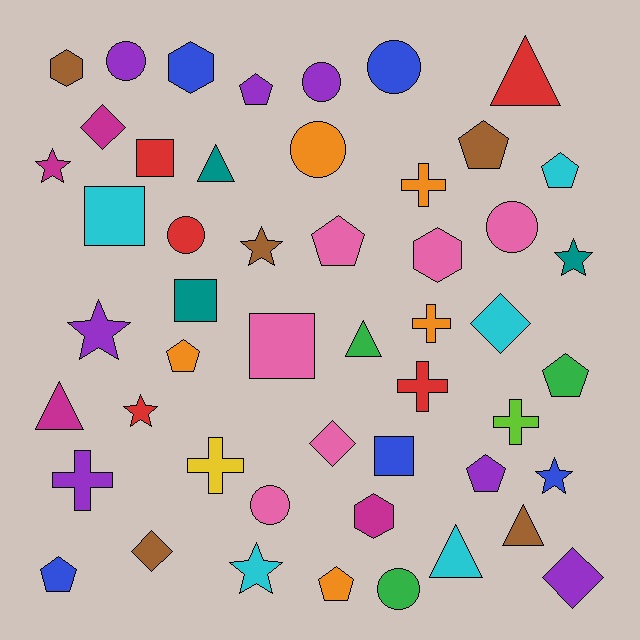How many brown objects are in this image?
There are 5 brown objects.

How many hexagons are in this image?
There are 4 hexagons.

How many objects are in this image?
There are 50 objects.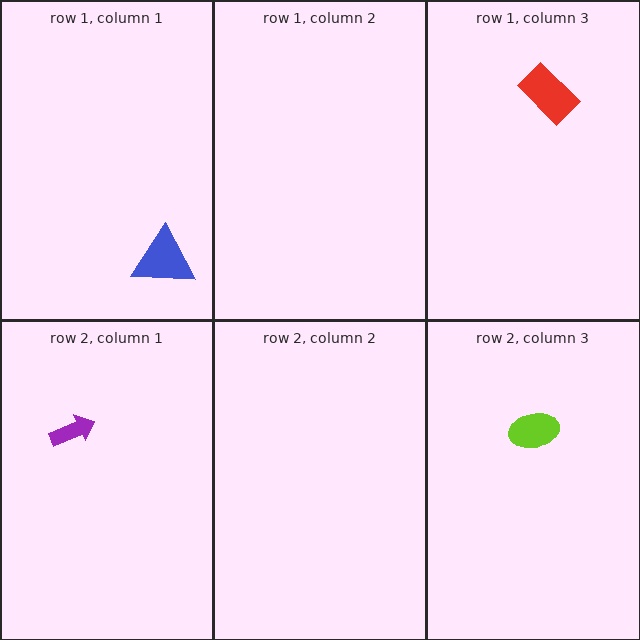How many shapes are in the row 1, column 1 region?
1.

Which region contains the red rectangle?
The row 1, column 3 region.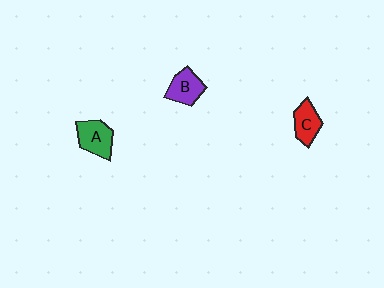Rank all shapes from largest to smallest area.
From largest to smallest: A (green), B (purple), C (red).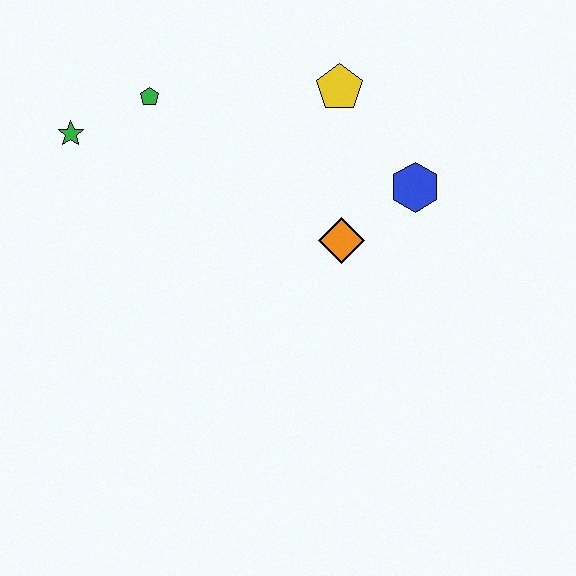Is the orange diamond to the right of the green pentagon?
Yes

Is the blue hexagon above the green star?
No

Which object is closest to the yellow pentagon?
The blue hexagon is closest to the yellow pentagon.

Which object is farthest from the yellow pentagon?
The green star is farthest from the yellow pentagon.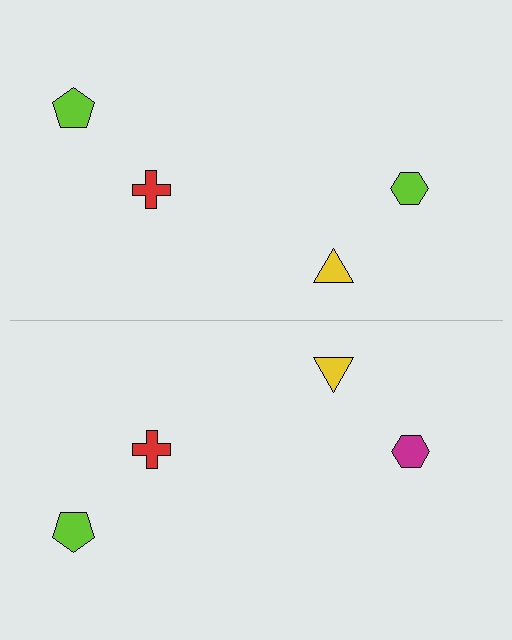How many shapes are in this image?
There are 8 shapes in this image.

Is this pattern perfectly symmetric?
No, the pattern is not perfectly symmetric. The magenta hexagon on the bottom side breaks the symmetry — its mirror counterpart is lime.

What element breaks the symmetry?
The magenta hexagon on the bottom side breaks the symmetry — its mirror counterpart is lime.